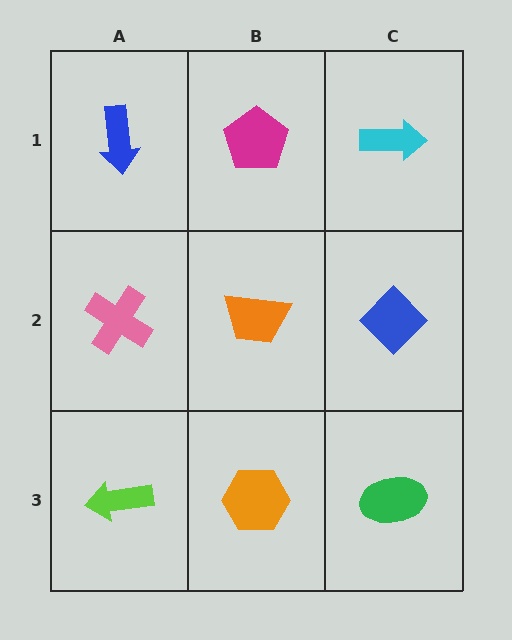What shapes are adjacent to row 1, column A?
A pink cross (row 2, column A), a magenta pentagon (row 1, column B).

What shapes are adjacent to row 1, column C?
A blue diamond (row 2, column C), a magenta pentagon (row 1, column B).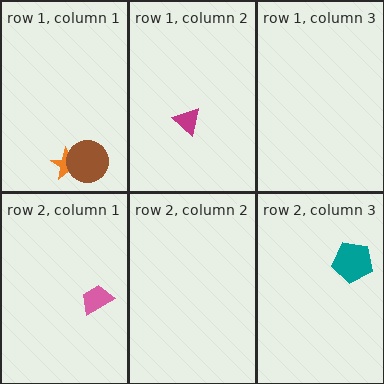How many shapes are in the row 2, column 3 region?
1.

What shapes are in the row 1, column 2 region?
The magenta triangle.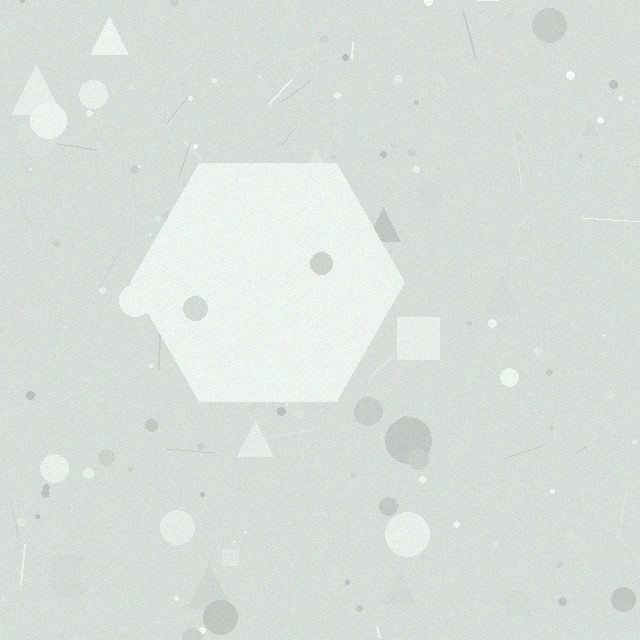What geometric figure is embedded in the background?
A hexagon is embedded in the background.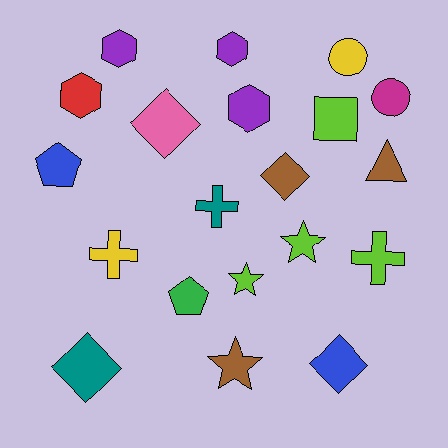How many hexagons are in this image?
There are 4 hexagons.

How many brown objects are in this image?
There are 3 brown objects.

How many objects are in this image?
There are 20 objects.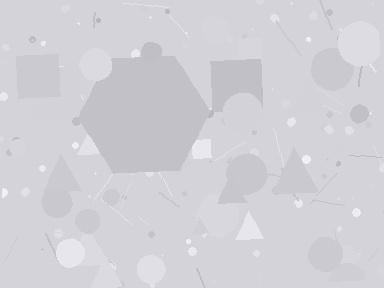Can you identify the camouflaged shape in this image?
The camouflaged shape is a hexagon.